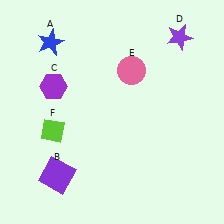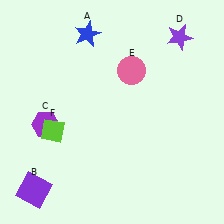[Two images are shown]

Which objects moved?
The objects that moved are: the blue star (A), the purple square (B), the purple hexagon (C).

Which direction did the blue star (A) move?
The blue star (A) moved right.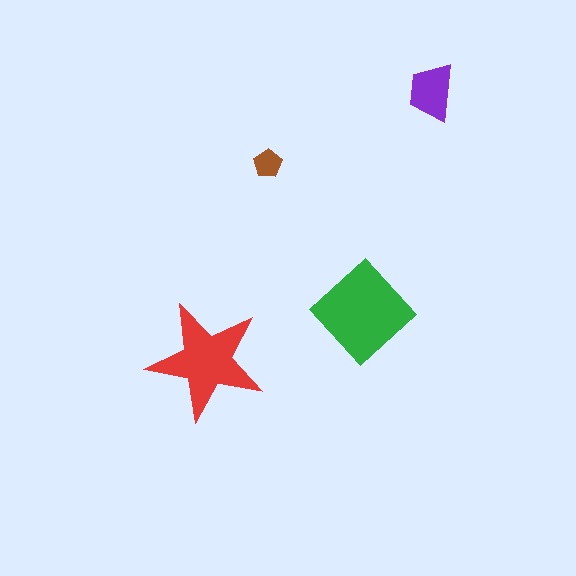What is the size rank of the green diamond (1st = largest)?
1st.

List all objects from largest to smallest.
The green diamond, the red star, the purple trapezoid, the brown pentagon.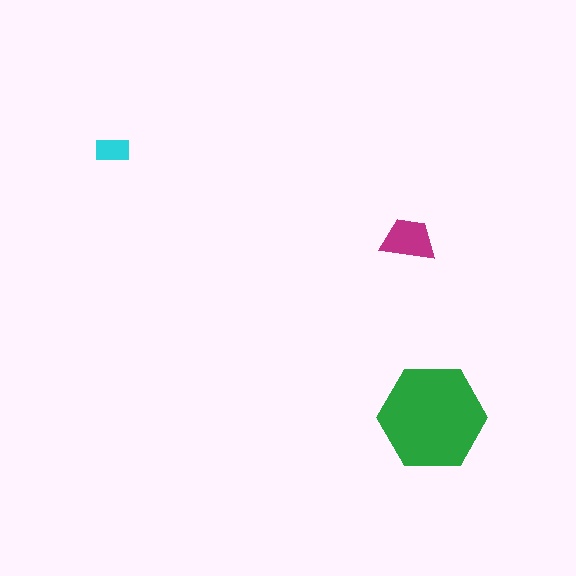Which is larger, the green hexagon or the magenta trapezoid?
The green hexagon.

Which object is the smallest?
The cyan rectangle.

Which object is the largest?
The green hexagon.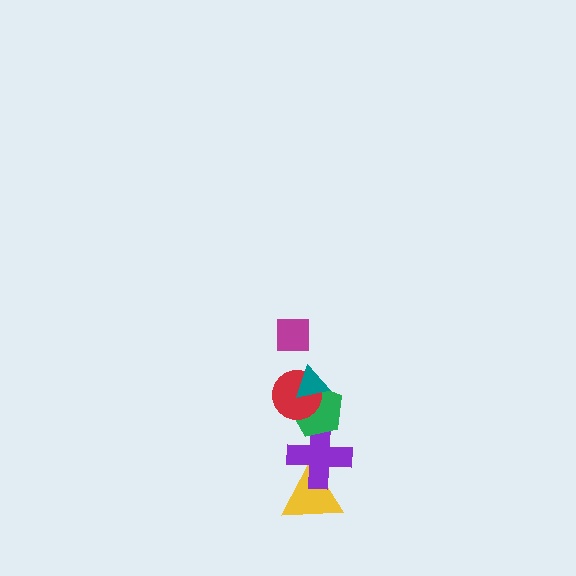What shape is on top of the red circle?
The teal triangle is on top of the red circle.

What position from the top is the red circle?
The red circle is 3rd from the top.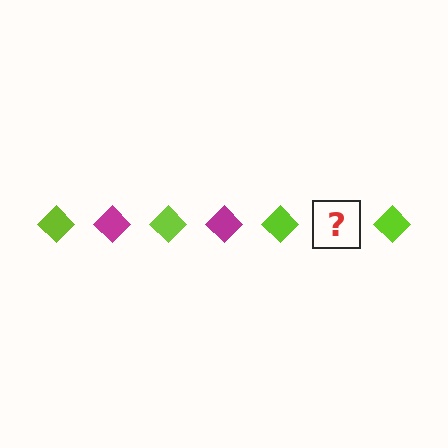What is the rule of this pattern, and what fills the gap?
The rule is that the pattern cycles through lime, magenta diamonds. The gap should be filled with a magenta diamond.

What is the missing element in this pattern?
The missing element is a magenta diamond.